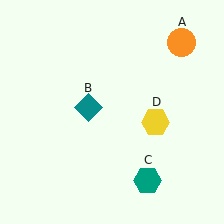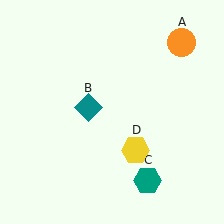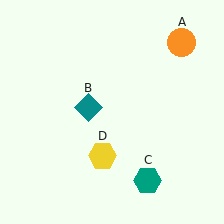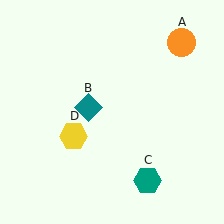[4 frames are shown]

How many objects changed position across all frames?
1 object changed position: yellow hexagon (object D).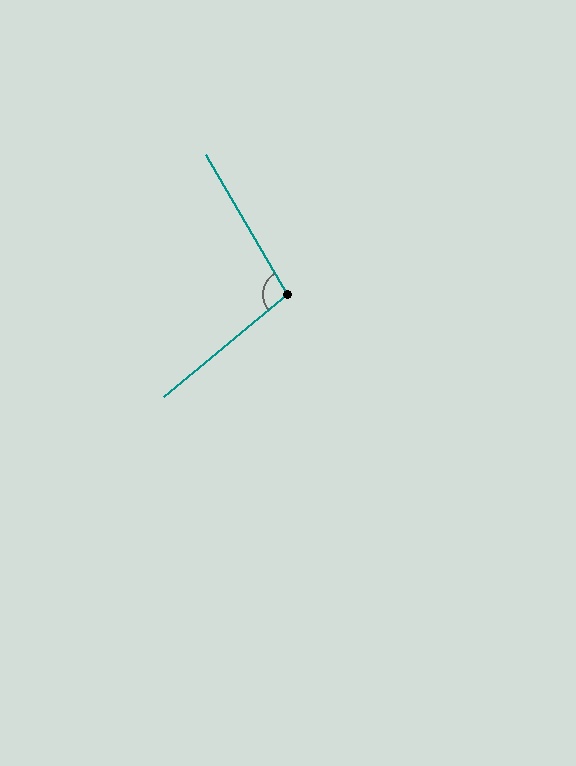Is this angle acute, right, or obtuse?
It is obtuse.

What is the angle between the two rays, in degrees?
Approximately 99 degrees.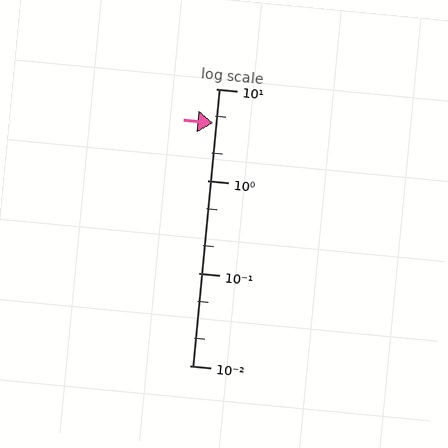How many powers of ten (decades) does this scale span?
The scale spans 3 decades, from 0.01 to 10.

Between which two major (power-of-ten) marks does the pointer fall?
The pointer is between 1 and 10.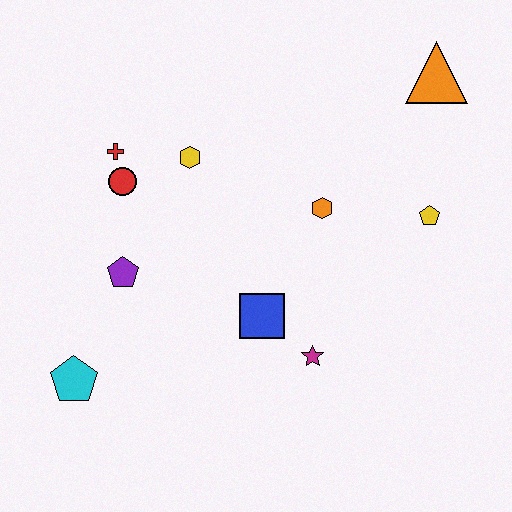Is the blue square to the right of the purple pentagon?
Yes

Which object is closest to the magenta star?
The blue square is closest to the magenta star.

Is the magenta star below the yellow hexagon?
Yes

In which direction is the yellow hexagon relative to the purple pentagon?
The yellow hexagon is above the purple pentagon.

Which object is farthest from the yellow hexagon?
The orange triangle is farthest from the yellow hexagon.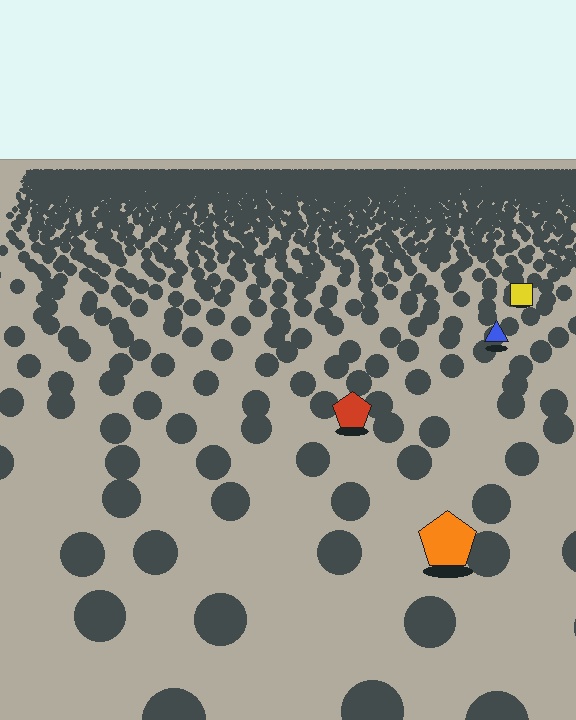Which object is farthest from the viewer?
The yellow square is farthest from the viewer. It appears smaller and the ground texture around it is denser.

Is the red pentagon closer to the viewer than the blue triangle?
Yes. The red pentagon is closer — you can tell from the texture gradient: the ground texture is coarser near it.